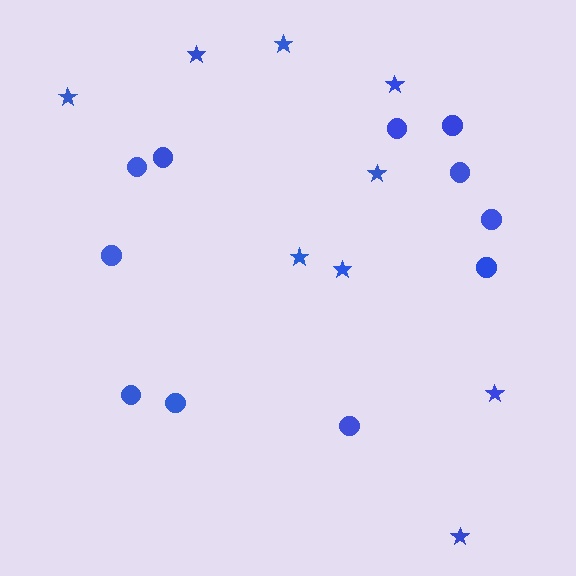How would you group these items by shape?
There are 2 groups: one group of circles (11) and one group of stars (9).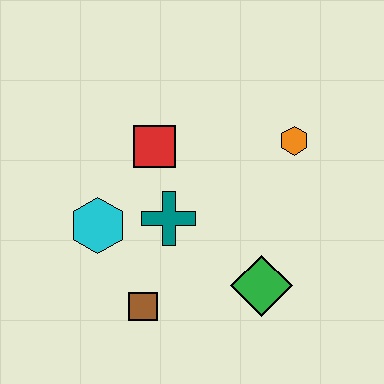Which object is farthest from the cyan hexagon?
The orange hexagon is farthest from the cyan hexagon.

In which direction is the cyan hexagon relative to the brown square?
The cyan hexagon is above the brown square.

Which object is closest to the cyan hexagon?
The teal cross is closest to the cyan hexagon.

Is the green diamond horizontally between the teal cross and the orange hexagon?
Yes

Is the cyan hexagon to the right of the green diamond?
No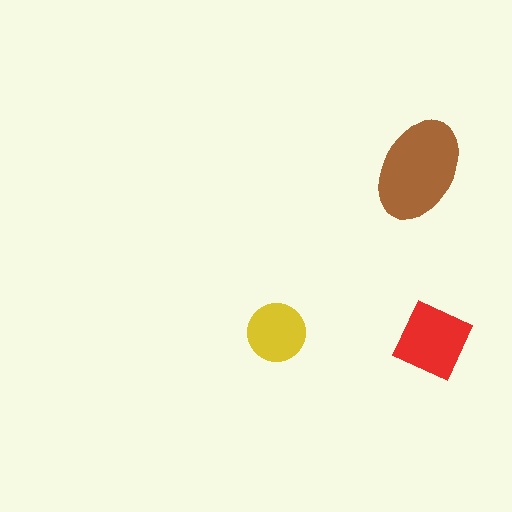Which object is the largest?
The brown ellipse.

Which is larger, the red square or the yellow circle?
The red square.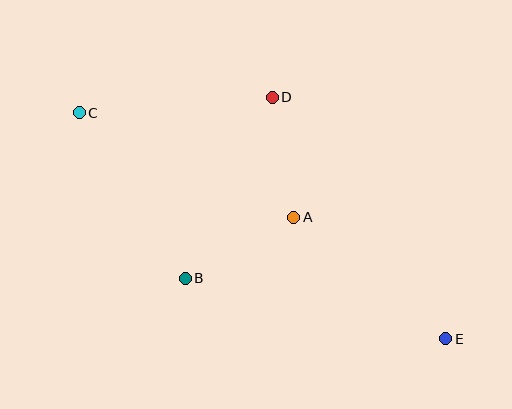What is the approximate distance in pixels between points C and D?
The distance between C and D is approximately 193 pixels.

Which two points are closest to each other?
Points A and D are closest to each other.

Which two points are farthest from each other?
Points C and E are farthest from each other.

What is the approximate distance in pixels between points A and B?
The distance between A and B is approximately 124 pixels.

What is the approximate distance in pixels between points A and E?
The distance between A and E is approximately 194 pixels.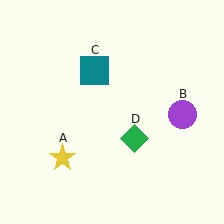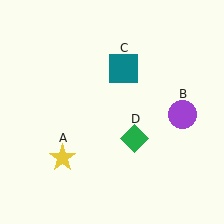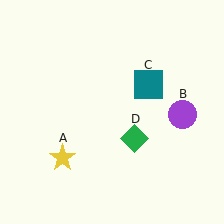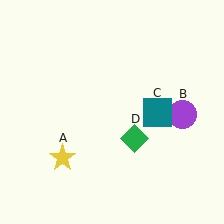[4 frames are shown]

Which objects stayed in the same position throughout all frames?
Yellow star (object A) and purple circle (object B) and green diamond (object D) remained stationary.